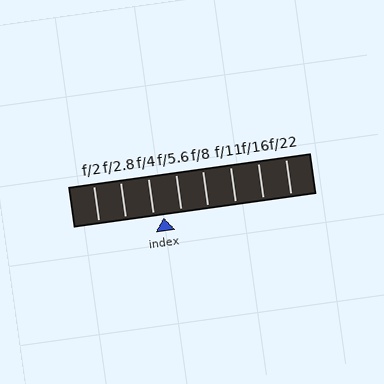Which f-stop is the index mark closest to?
The index mark is closest to f/4.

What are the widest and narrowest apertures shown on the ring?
The widest aperture shown is f/2 and the narrowest is f/22.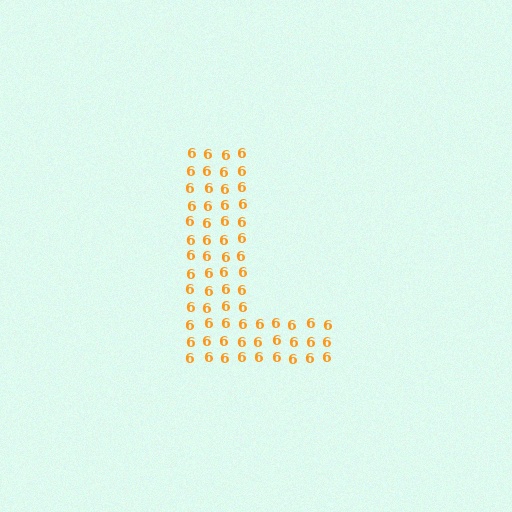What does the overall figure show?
The overall figure shows the letter L.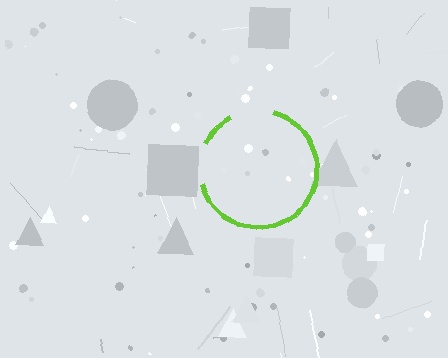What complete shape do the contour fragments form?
The contour fragments form a circle.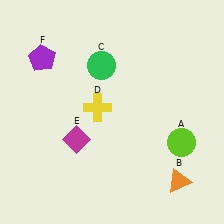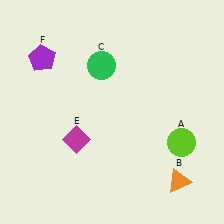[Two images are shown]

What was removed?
The yellow cross (D) was removed in Image 2.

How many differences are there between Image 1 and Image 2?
There is 1 difference between the two images.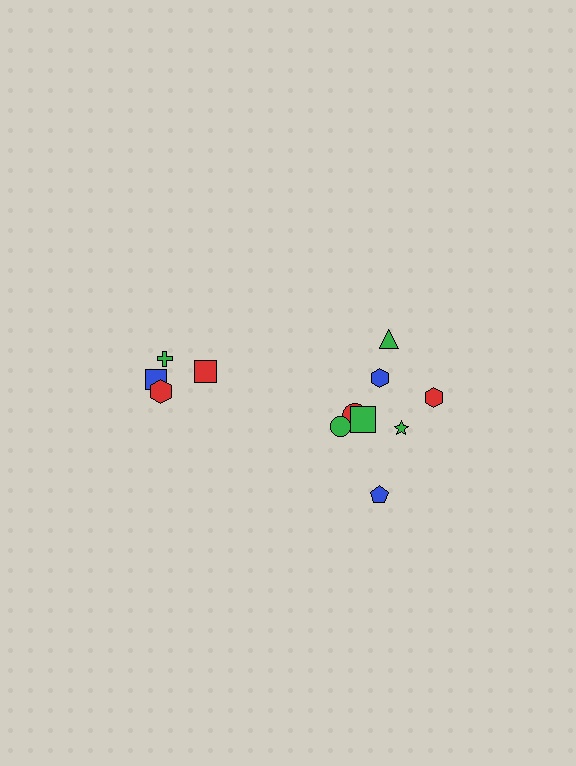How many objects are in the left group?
There are 4 objects.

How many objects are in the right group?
There are 8 objects.